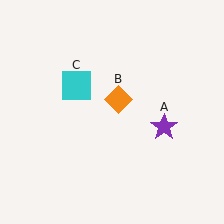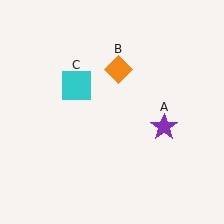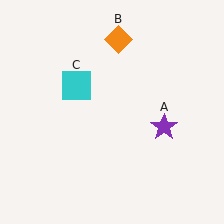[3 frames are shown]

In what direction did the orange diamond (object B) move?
The orange diamond (object B) moved up.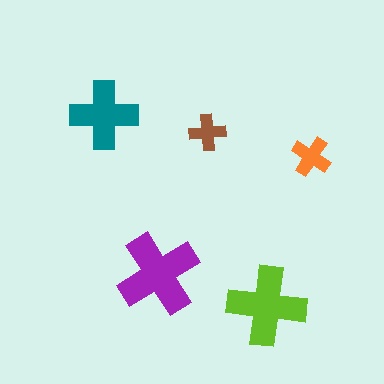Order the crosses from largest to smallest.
the purple one, the lime one, the teal one, the orange one, the brown one.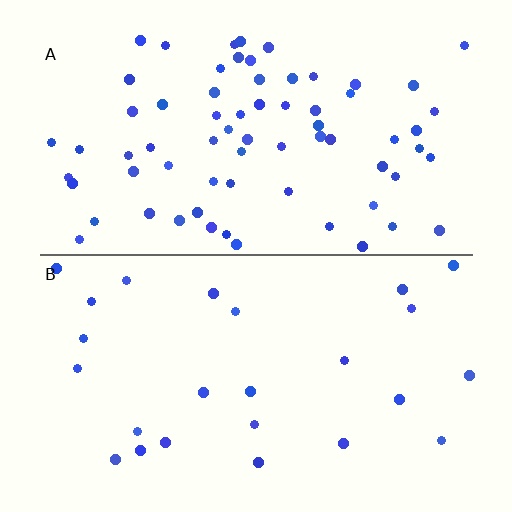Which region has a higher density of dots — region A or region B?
A (the top).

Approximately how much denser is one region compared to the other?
Approximately 2.8× — region A over region B.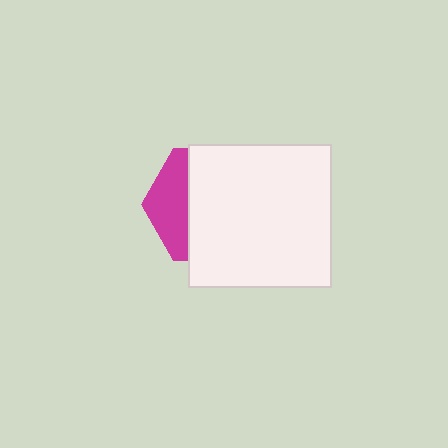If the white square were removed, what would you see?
You would see the complete magenta hexagon.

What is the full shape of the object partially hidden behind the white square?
The partially hidden object is a magenta hexagon.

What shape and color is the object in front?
The object in front is a white square.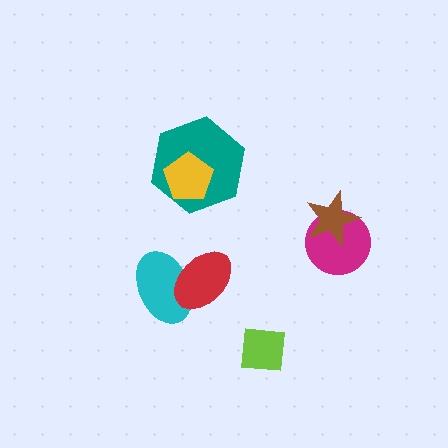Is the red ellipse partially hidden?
No, no other shape covers it.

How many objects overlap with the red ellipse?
1 object overlaps with the red ellipse.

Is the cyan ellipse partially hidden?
Yes, it is partially covered by another shape.